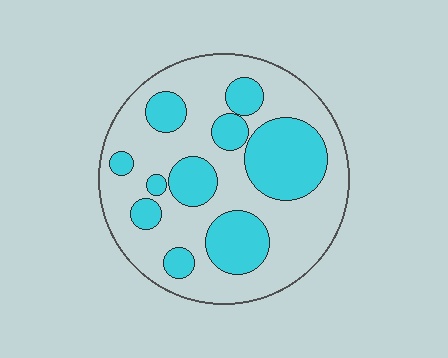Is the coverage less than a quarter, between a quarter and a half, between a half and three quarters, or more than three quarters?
Between a quarter and a half.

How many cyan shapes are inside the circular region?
10.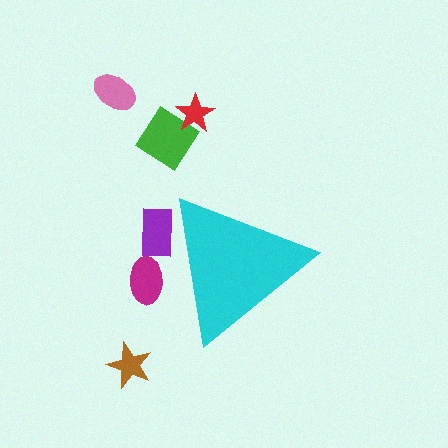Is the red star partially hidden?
No, the red star is fully visible.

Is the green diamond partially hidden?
No, the green diamond is fully visible.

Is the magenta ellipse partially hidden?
Yes, the magenta ellipse is partially hidden behind the cyan triangle.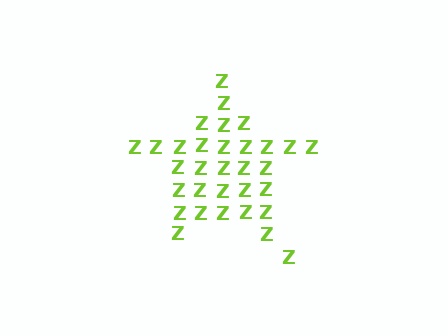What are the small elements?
The small elements are letter Z's.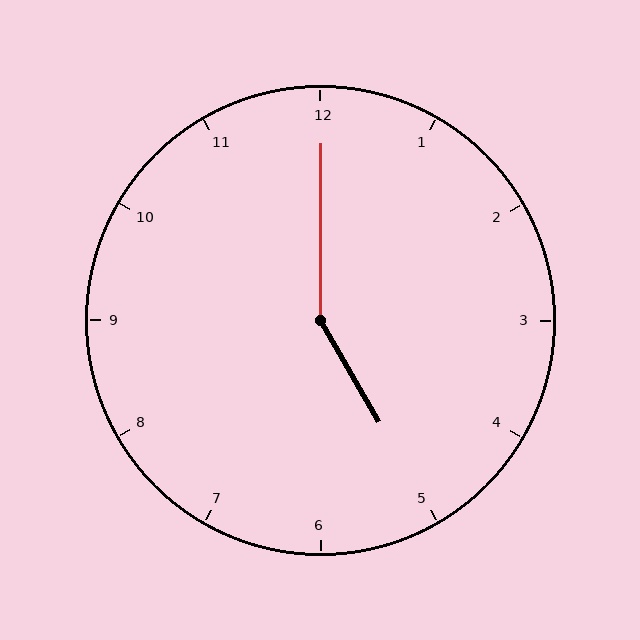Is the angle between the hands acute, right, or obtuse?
It is obtuse.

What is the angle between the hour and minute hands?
Approximately 150 degrees.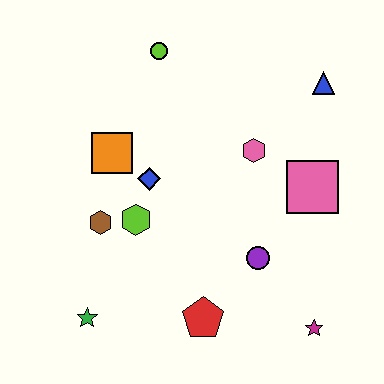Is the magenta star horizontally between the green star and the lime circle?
No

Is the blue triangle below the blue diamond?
No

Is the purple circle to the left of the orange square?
No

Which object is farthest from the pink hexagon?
The green star is farthest from the pink hexagon.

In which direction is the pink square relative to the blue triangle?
The pink square is below the blue triangle.